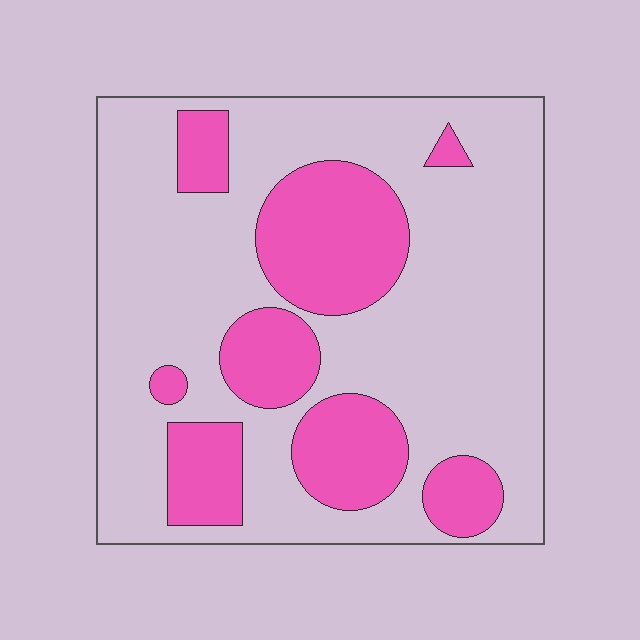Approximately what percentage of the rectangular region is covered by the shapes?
Approximately 30%.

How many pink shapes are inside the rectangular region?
8.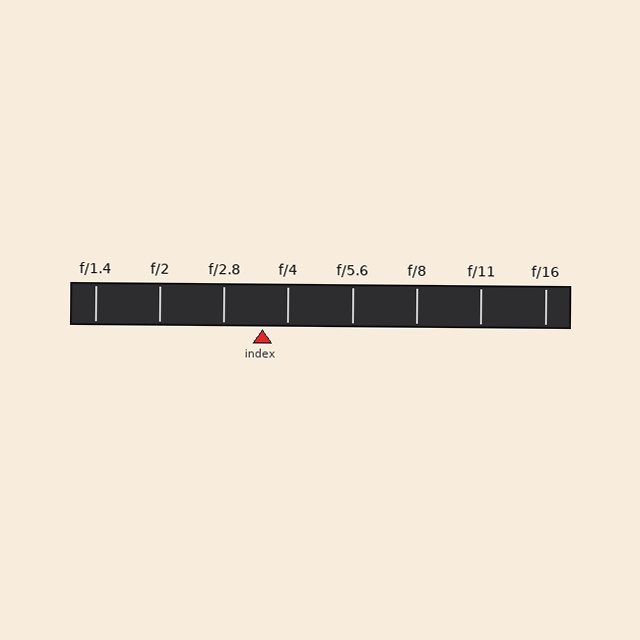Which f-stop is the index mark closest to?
The index mark is closest to f/4.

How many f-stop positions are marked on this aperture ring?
There are 8 f-stop positions marked.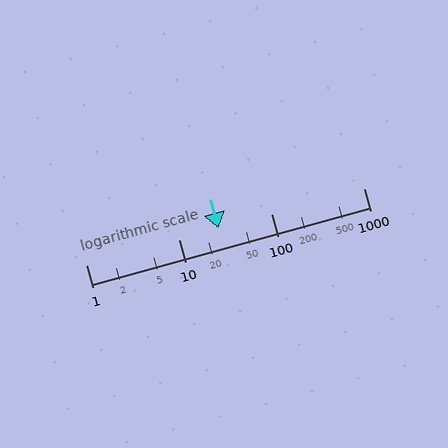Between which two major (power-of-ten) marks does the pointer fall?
The pointer is between 10 and 100.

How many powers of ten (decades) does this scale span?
The scale spans 3 decades, from 1 to 1000.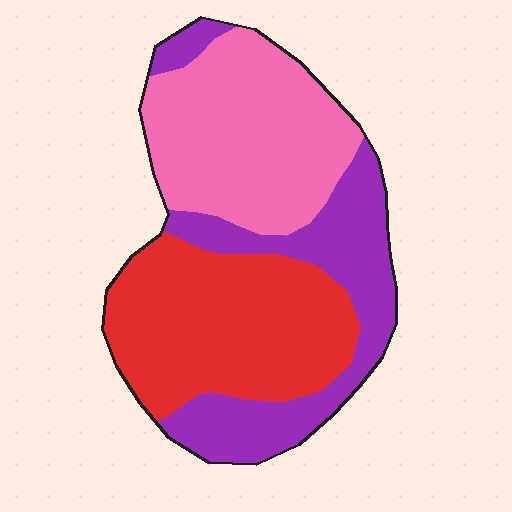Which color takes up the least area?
Purple, at roughly 30%.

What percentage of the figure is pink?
Pink takes up about one third (1/3) of the figure.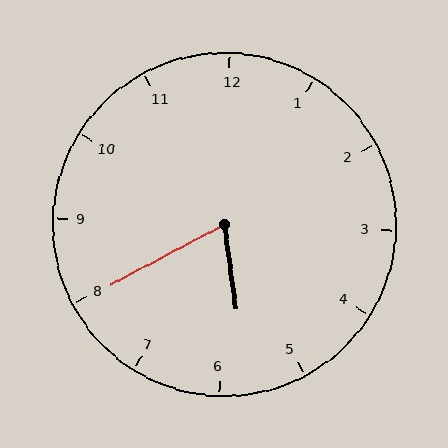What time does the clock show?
5:40.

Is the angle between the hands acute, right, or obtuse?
It is acute.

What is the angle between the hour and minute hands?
Approximately 70 degrees.